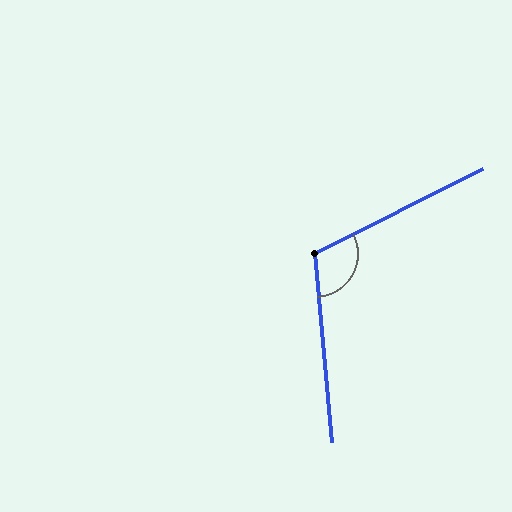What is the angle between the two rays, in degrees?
Approximately 112 degrees.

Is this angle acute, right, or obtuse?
It is obtuse.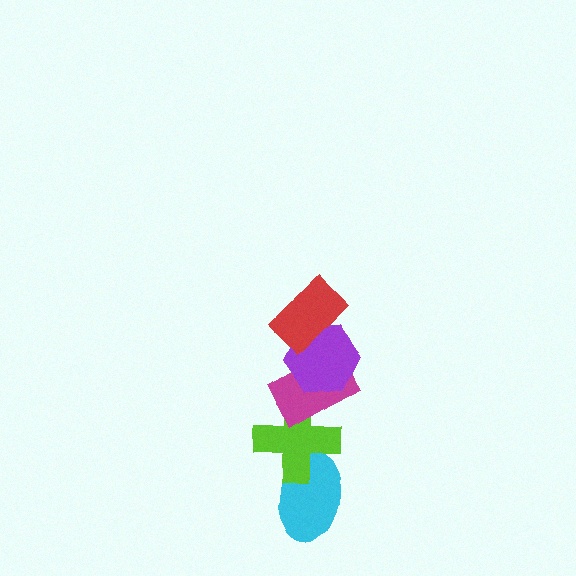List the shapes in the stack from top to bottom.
From top to bottom: the red rectangle, the purple hexagon, the magenta rectangle, the lime cross, the cyan ellipse.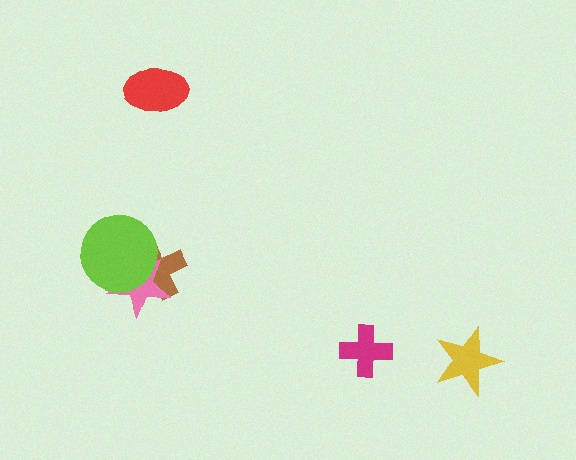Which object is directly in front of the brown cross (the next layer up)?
The pink star is directly in front of the brown cross.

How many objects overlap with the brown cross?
2 objects overlap with the brown cross.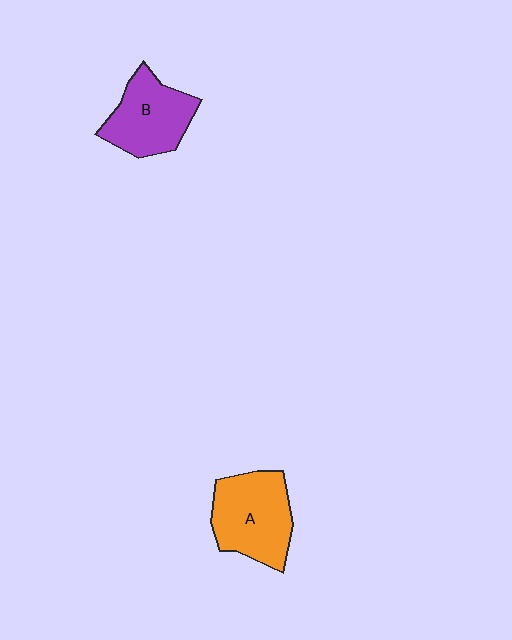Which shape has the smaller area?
Shape B (purple).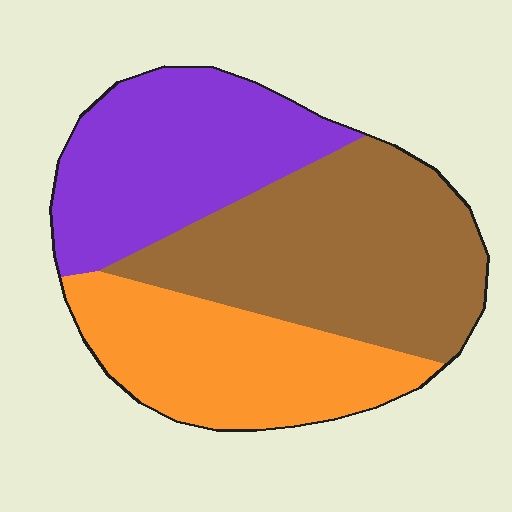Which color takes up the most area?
Brown, at roughly 40%.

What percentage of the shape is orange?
Orange covers 29% of the shape.